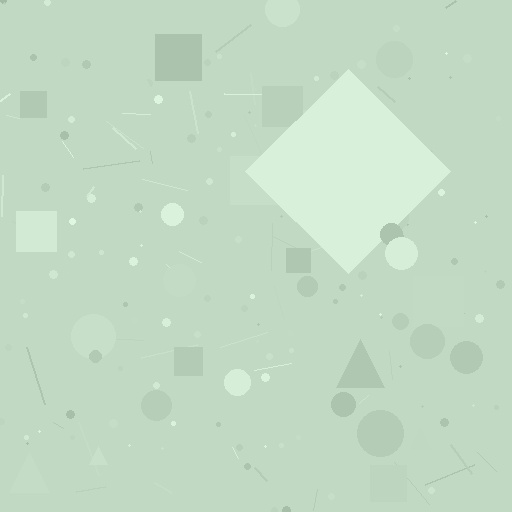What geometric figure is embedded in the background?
A diamond is embedded in the background.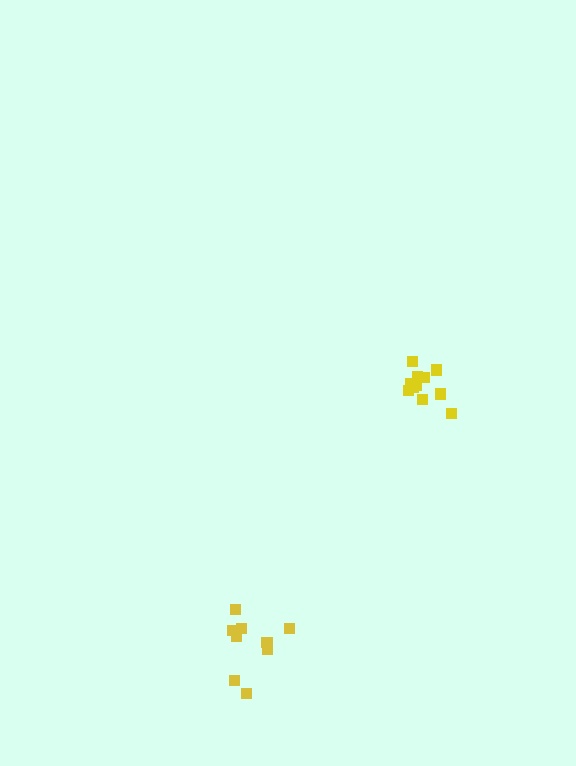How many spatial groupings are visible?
There are 2 spatial groupings.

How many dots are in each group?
Group 1: 9 dots, Group 2: 11 dots (20 total).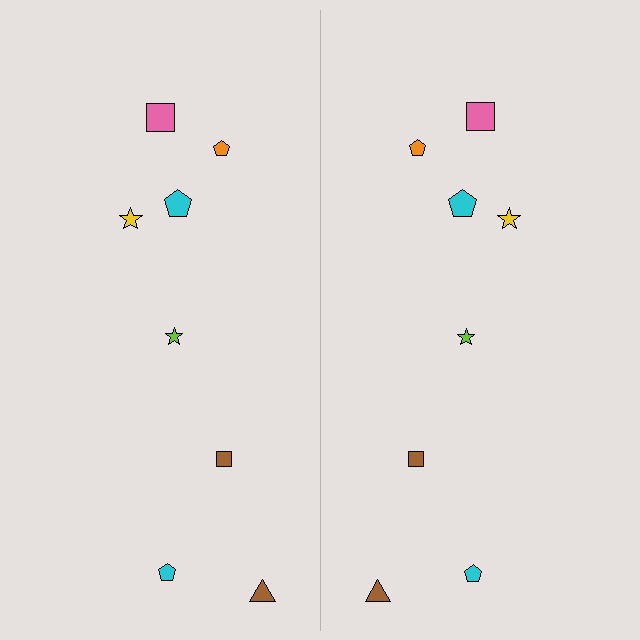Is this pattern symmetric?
Yes, this pattern has bilateral (reflection) symmetry.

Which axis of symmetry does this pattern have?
The pattern has a vertical axis of symmetry running through the center of the image.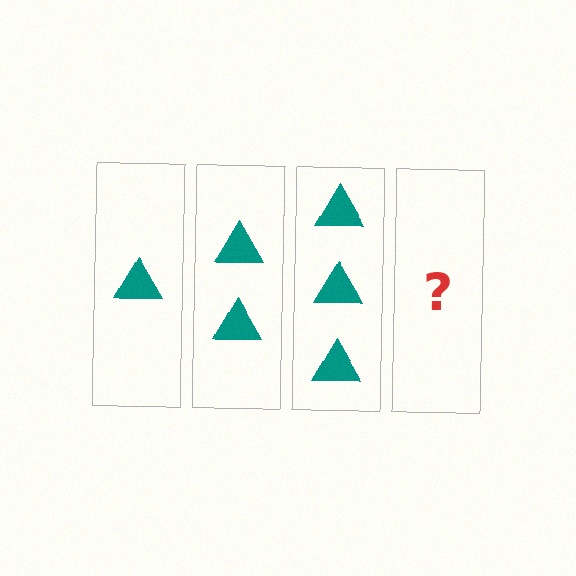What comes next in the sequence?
The next element should be 4 triangles.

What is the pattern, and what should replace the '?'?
The pattern is that each step adds one more triangle. The '?' should be 4 triangles.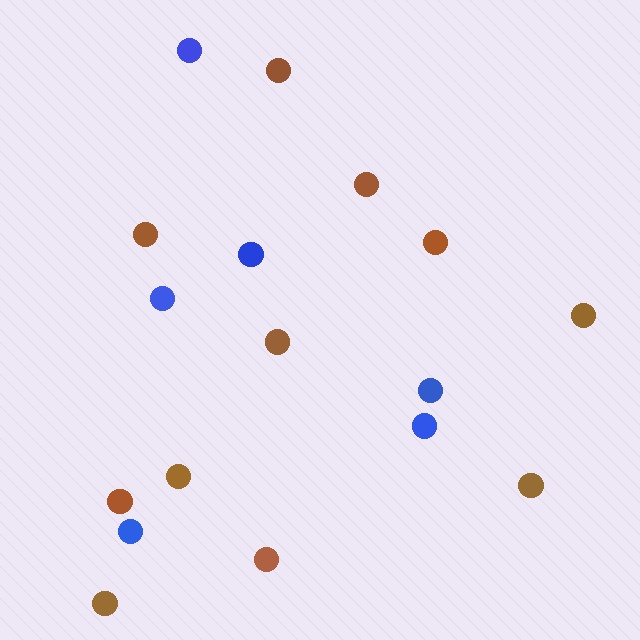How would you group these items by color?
There are 2 groups: one group of brown circles (11) and one group of blue circles (6).